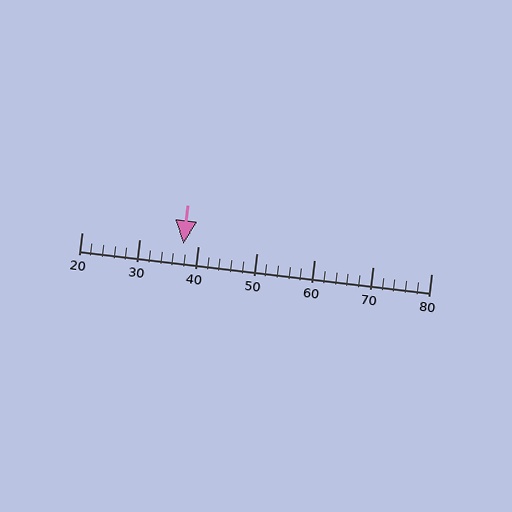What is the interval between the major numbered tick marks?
The major tick marks are spaced 10 units apart.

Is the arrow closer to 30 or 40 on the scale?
The arrow is closer to 40.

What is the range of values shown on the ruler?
The ruler shows values from 20 to 80.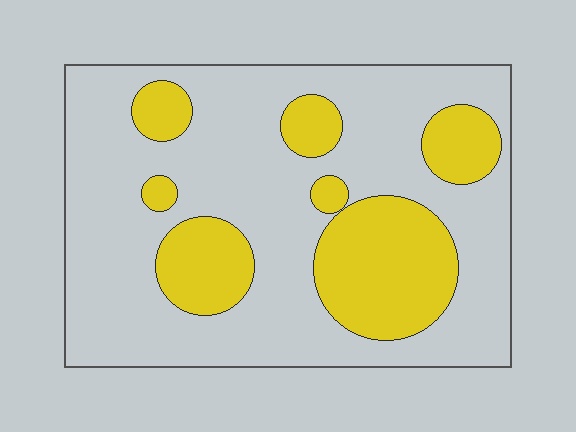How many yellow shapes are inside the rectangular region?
7.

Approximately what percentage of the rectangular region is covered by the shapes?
Approximately 30%.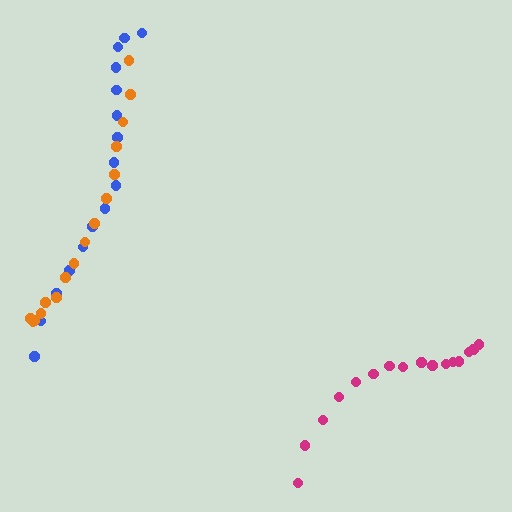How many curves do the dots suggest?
There are 3 distinct paths.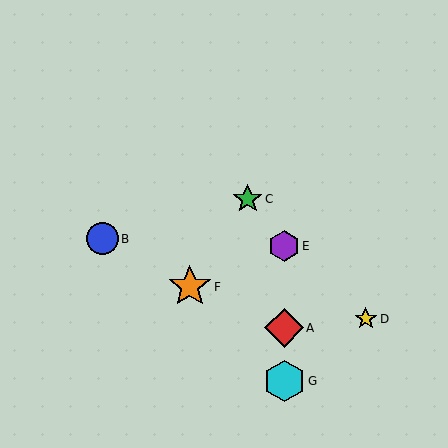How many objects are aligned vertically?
3 objects (A, E, G) are aligned vertically.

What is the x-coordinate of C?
Object C is at x≈248.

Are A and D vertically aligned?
No, A is at x≈284 and D is at x≈366.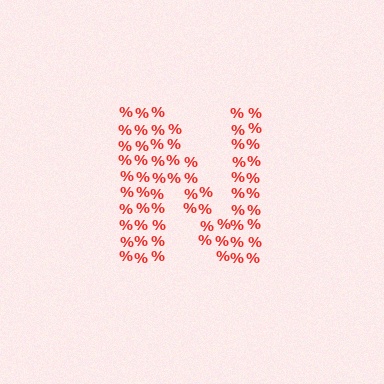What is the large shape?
The large shape is the letter N.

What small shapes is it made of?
It is made of small percent signs.